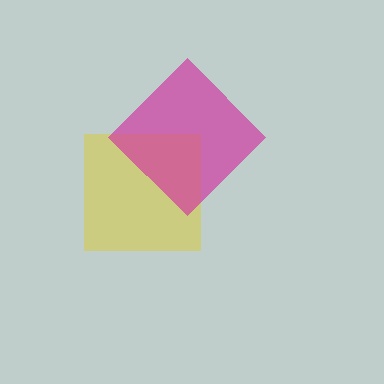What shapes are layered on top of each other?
The layered shapes are: a yellow square, a magenta diamond.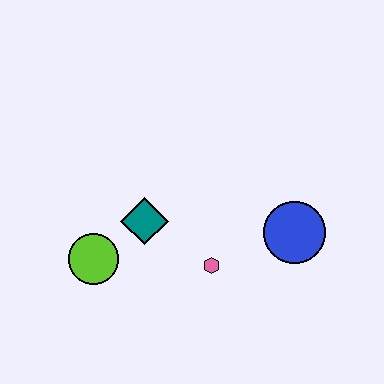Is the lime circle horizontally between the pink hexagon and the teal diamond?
No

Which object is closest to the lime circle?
The teal diamond is closest to the lime circle.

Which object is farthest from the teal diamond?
The blue circle is farthest from the teal diamond.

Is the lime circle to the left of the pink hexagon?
Yes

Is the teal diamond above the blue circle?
Yes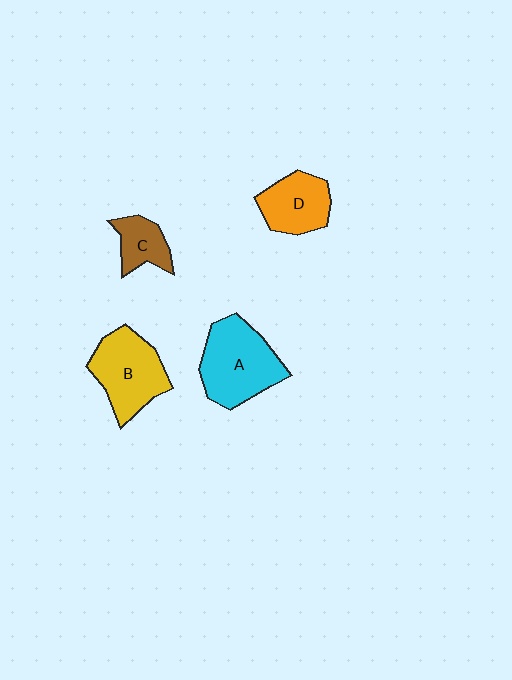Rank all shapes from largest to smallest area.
From largest to smallest: A (cyan), B (yellow), D (orange), C (brown).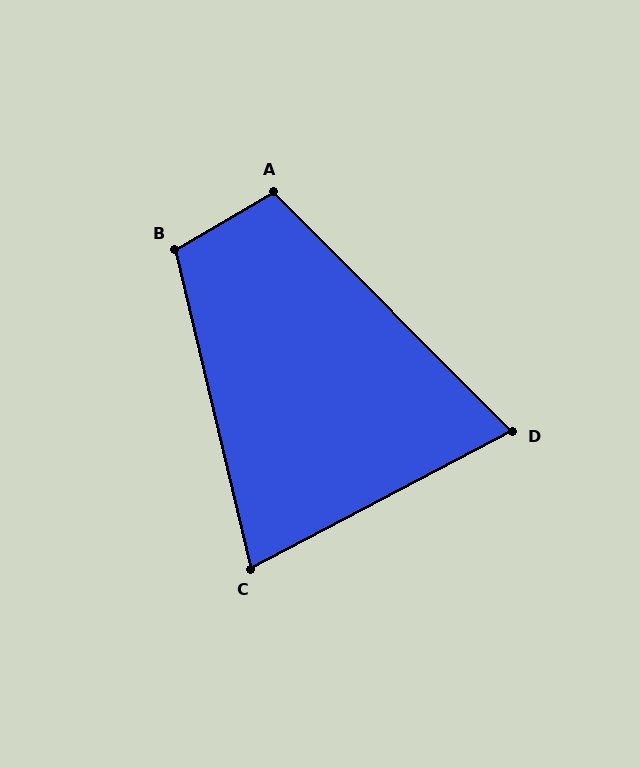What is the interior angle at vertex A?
Approximately 105 degrees (obtuse).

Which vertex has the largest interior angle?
B, at approximately 107 degrees.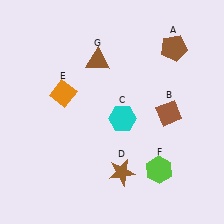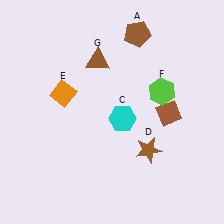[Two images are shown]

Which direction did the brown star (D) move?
The brown star (D) moved right.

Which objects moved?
The objects that moved are: the brown pentagon (A), the brown star (D), the lime hexagon (F).